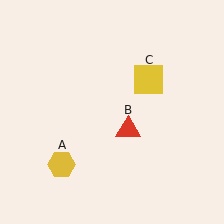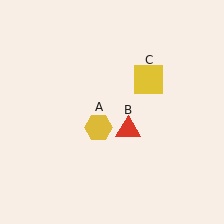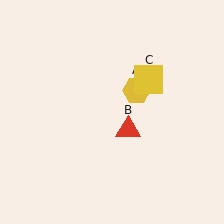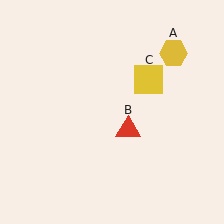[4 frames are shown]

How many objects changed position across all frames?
1 object changed position: yellow hexagon (object A).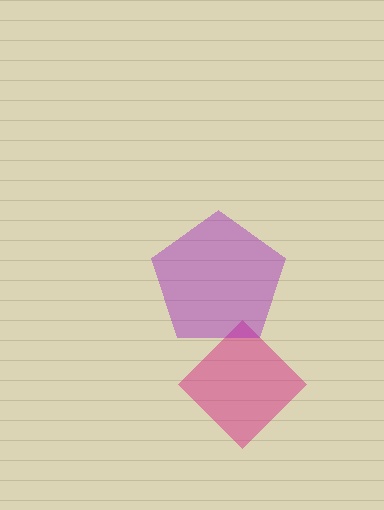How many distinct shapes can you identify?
There are 2 distinct shapes: a magenta diamond, a purple pentagon.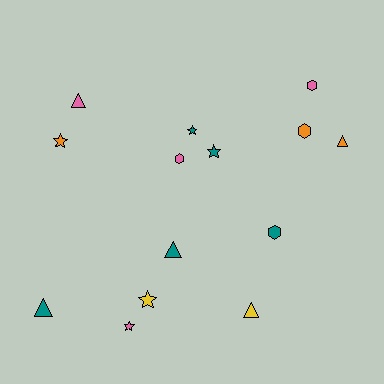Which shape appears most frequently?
Triangle, with 5 objects.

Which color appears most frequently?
Teal, with 5 objects.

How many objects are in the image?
There are 14 objects.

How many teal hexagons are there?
There is 1 teal hexagon.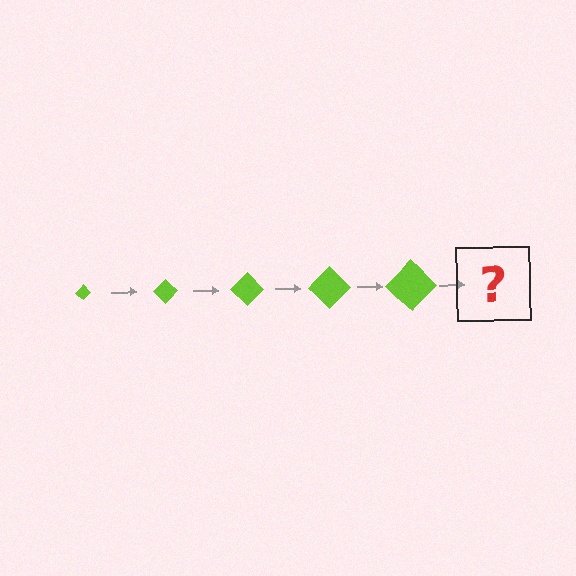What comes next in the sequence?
The next element should be a lime diamond, larger than the previous one.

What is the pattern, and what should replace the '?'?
The pattern is that the diamond gets progressively larger each step. The '?' should be a lime diamond, larger than the previous one.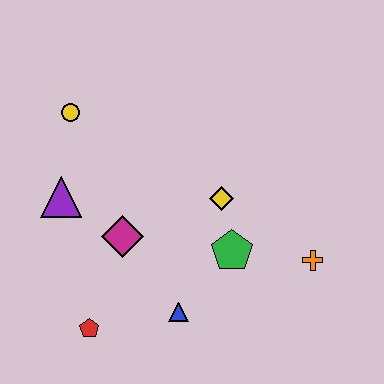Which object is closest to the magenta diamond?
The purple triangle is closest to the magenta diamond.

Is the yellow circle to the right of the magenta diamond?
No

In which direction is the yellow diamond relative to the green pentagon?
The yellow diamond is above the green pentagon.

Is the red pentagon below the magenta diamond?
Yes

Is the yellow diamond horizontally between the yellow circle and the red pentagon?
No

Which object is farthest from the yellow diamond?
The red pentagon is farthest from the yellow diamond.